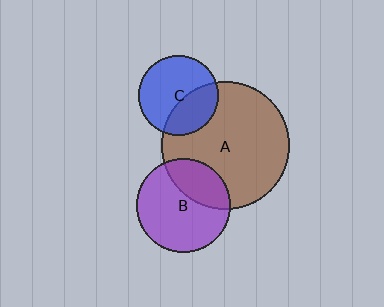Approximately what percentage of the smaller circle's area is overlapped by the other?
Approximately 35%.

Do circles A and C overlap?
Yes.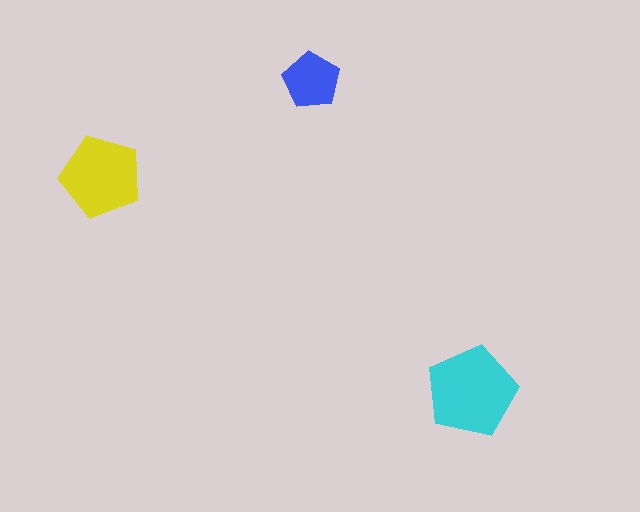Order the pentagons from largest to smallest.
the cyan one, the yellow one, the blue one.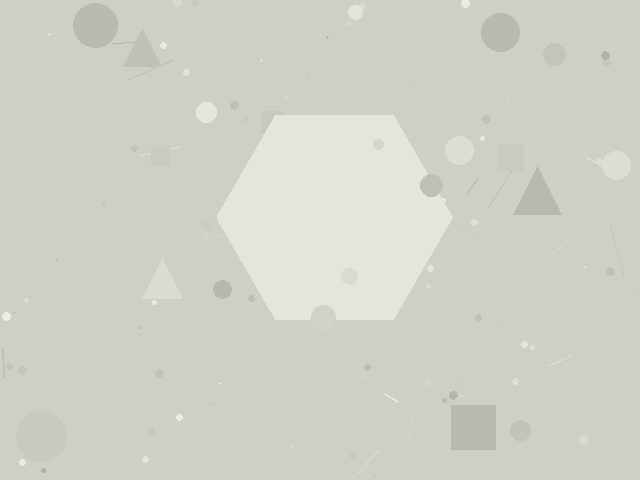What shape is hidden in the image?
A hexagon is hidden in the image.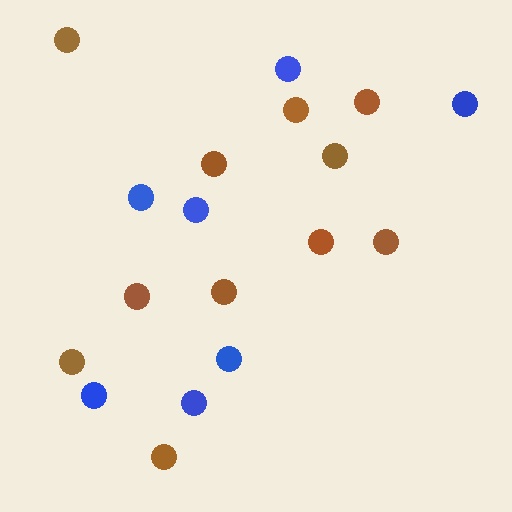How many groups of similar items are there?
There are 2 groups: one group of brown circles (11) and one group of blue circles (7).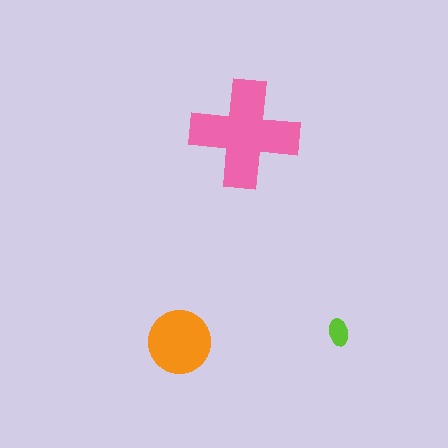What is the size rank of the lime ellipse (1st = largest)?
3rd.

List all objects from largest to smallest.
The pink cross, the orange circle, the lime ellipse.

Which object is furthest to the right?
The lime ellipse is rightmost.